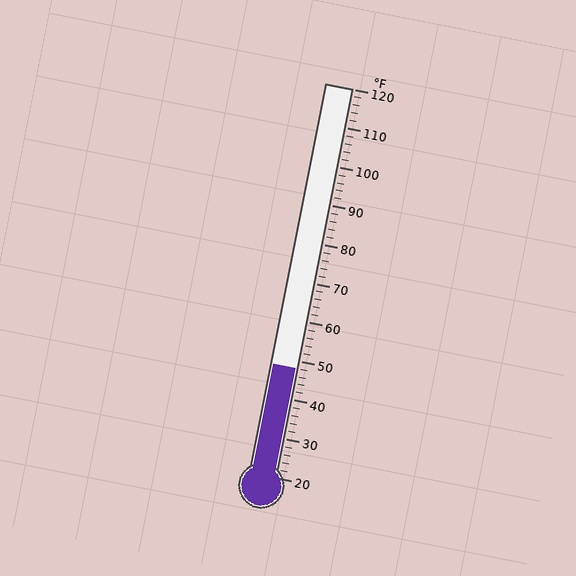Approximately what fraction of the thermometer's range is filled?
The thermometer is filled to approximately 30% of its range.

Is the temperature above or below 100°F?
The temperature is below 100°F.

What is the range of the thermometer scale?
The thermometer scale ranges from 20°F to 120°F.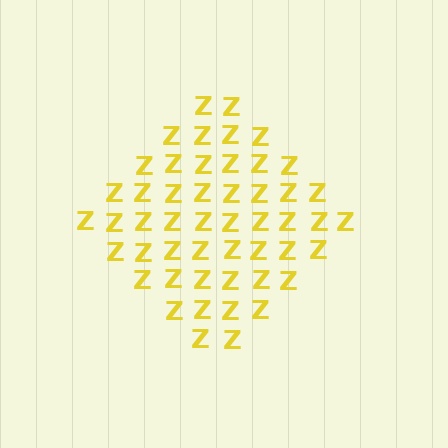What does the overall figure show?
The overall figure shows a diamond.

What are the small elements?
The small elements are letter Z's.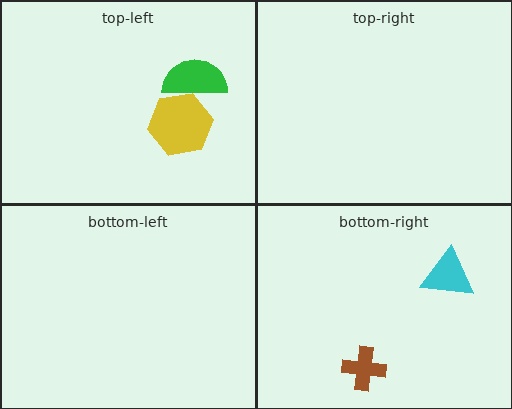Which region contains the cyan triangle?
The bottom-right region.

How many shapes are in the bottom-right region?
2.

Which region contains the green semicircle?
The top-left region.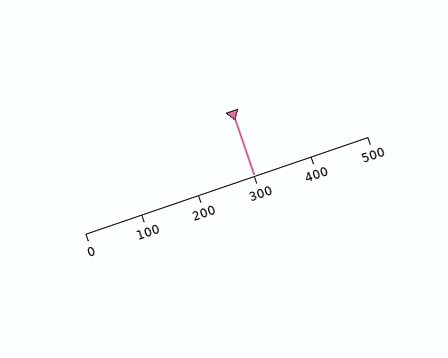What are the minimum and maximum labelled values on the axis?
The axis runs from 0 to 500.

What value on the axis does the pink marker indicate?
The marker indicates approximately 300.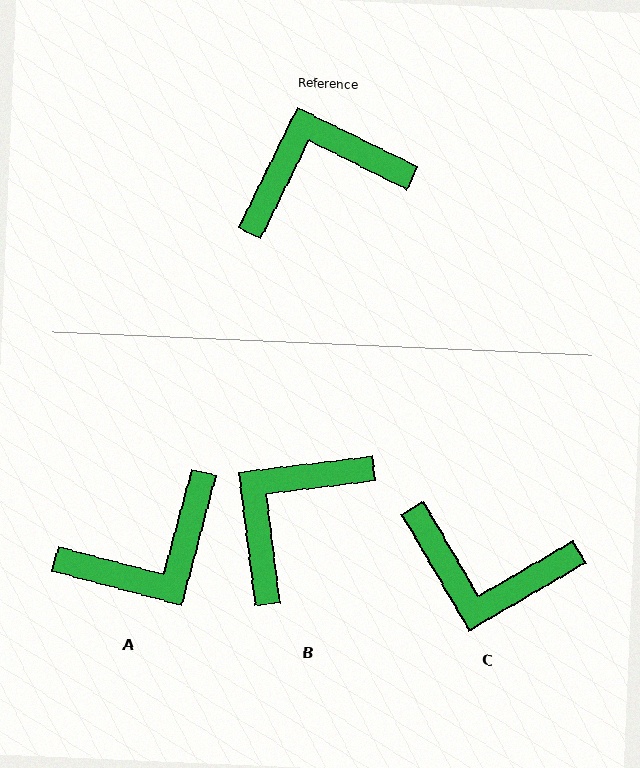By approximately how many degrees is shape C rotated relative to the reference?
Approximately 147 degrees counter-clockwise.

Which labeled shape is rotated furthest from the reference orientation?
A, about 169 degrees away.